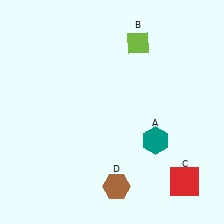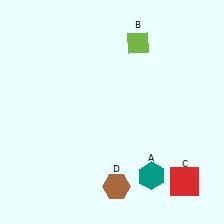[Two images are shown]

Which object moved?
The teal hexagon (A) moved down.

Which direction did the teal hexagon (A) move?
The teal hexagon (A) moved down.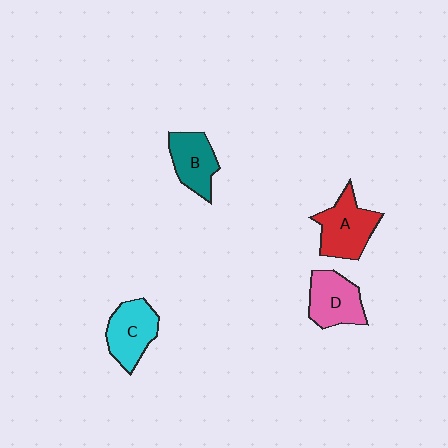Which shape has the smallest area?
Shape B (teal).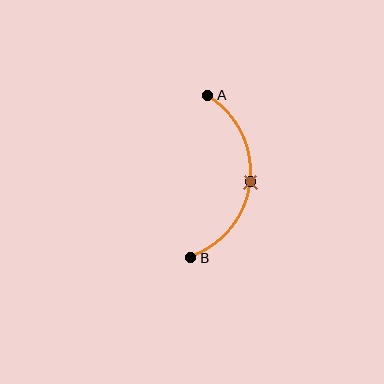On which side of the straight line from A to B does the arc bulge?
The arc bulges to the right of the straight line connecting A and B.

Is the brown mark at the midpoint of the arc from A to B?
Yes. The brown mark lies on the arc at equal arc-length from both A and B — it is the arc midpoint.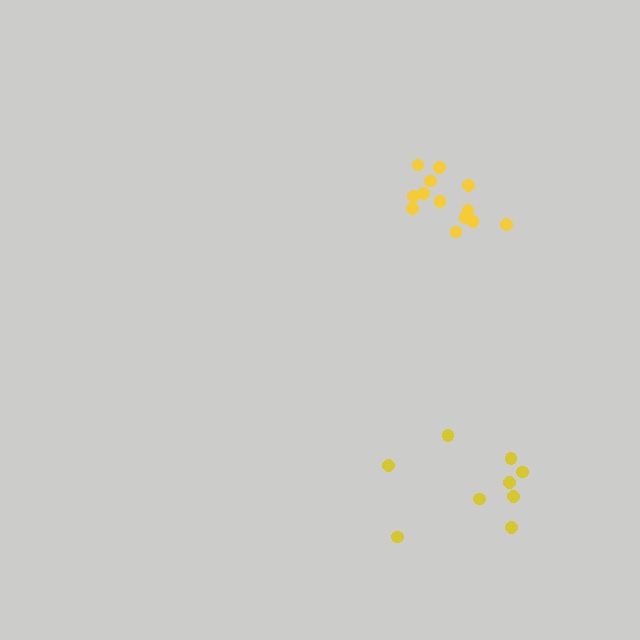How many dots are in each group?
Group 1: 9 dots, Group 2: 13 dots (22 total).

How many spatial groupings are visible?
There are 2 spatial groupings.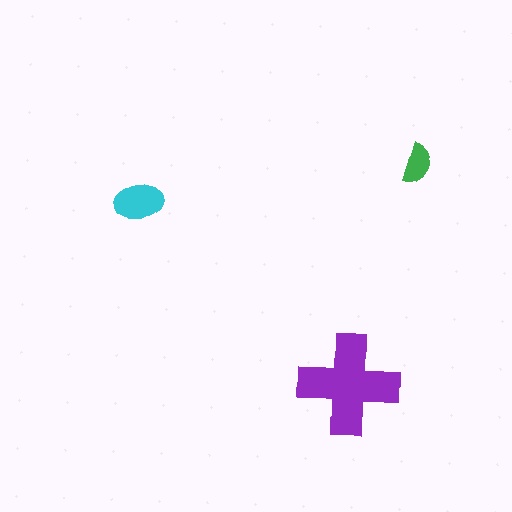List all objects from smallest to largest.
The green semicircle, the cyan ellipse, the purple cross.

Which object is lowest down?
The purple cross is bottommost.